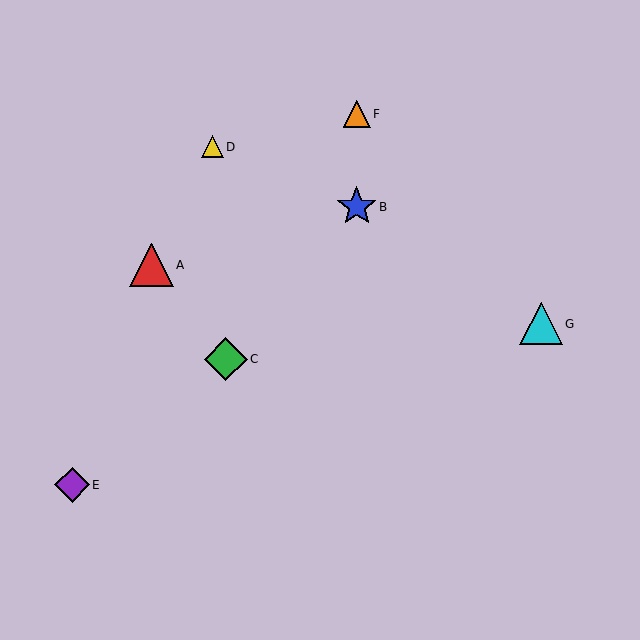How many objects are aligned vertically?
2 objects (B, F) are aligned vertically.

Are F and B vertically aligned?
Yes, both are at x≈357.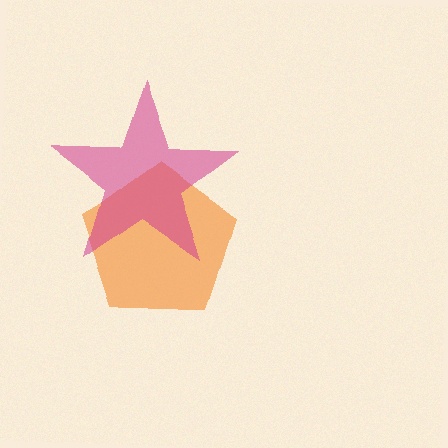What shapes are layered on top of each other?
The layered shapes are: an orange pentagon, a magenta star.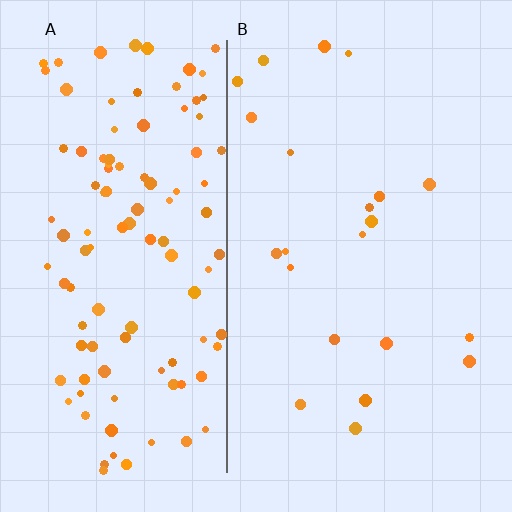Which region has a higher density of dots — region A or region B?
A (the left).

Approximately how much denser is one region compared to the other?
Approximately 5.2× — region A over region B.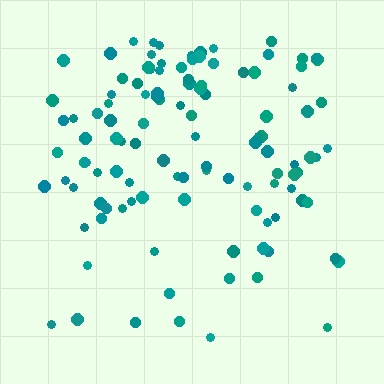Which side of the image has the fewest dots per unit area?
The bottom.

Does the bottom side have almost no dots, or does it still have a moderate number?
Still a moderate number, just noticeably fewer than the top.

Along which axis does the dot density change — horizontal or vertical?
Vertical.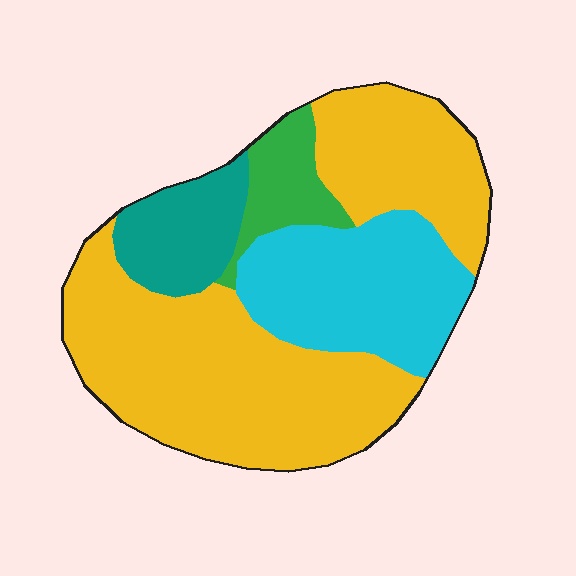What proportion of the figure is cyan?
Cyan covers roughly 25% of the figure.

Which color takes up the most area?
Yellow, at roughly 60%.